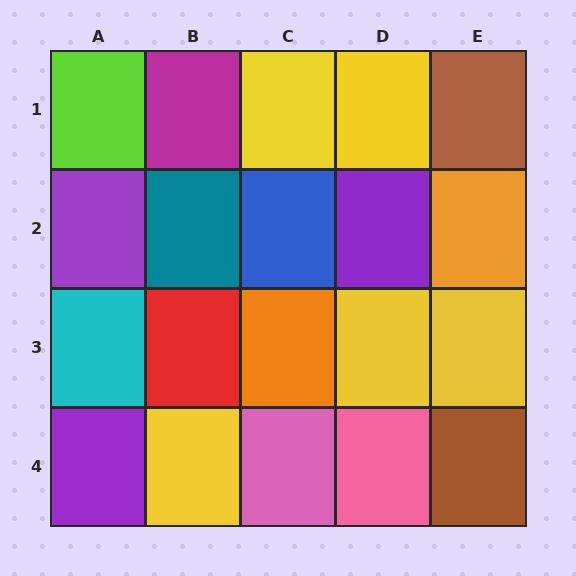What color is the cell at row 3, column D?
Yellow.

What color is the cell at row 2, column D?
Purple.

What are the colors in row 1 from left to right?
Lime, magenta, yellow, yellow, brown.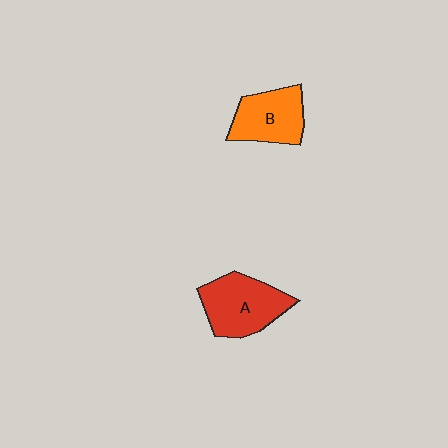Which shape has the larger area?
Shape A (red).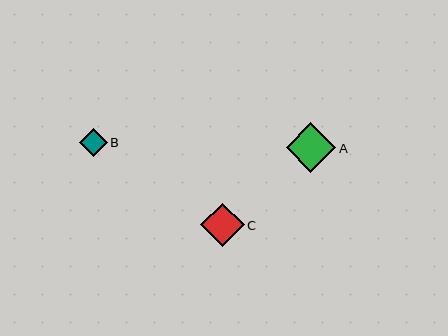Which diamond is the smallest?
Diamond B is the smallest with a size of approximately 28 pixels.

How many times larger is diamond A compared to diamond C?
Diamond A is approximately 1.1 times the size of diamond C.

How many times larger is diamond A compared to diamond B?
Diamond A is approximately 1.8 times the size of diamond B.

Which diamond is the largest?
Diamond A is the largest with a size of approximately 50 pixels.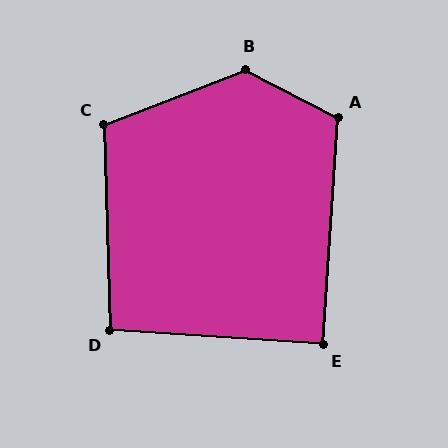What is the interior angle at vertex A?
Approximately 114 degrees (obtuse).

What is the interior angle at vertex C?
Approximately 109 degrees (obtuse).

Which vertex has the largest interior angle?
B, at approximately 131 degrees.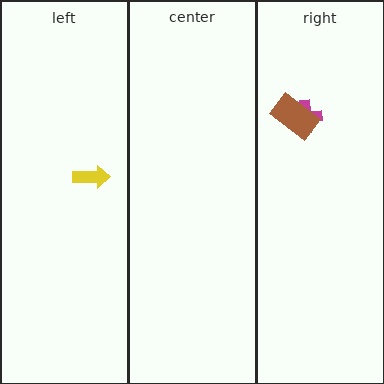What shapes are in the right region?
The magenta cross, the brown rectangle.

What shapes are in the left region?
The yellow arrow.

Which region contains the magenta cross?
The right region.